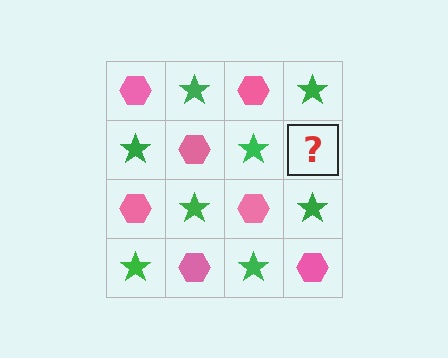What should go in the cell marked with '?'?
The missing cell should contain a pink hexagon.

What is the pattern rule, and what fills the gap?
The rule is that it alternates pink hexagon and green star in a checkerboard pattern. The gap should be filled with a pink hexagon.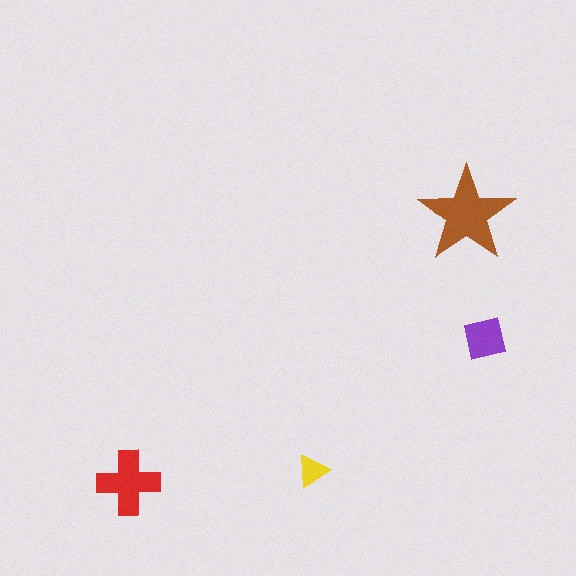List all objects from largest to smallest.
The brown star, the red cross, the purple square, the yellow triangle.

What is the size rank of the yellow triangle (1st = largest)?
4th.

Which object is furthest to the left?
The red cross is leftmost.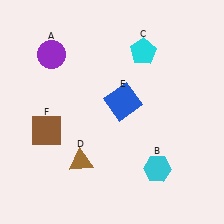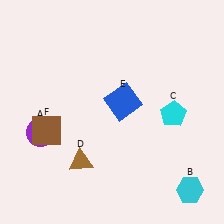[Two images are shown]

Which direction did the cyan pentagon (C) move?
The cyan pentagon (C) moved down.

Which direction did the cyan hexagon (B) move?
The cyan hexagon (B) moved right.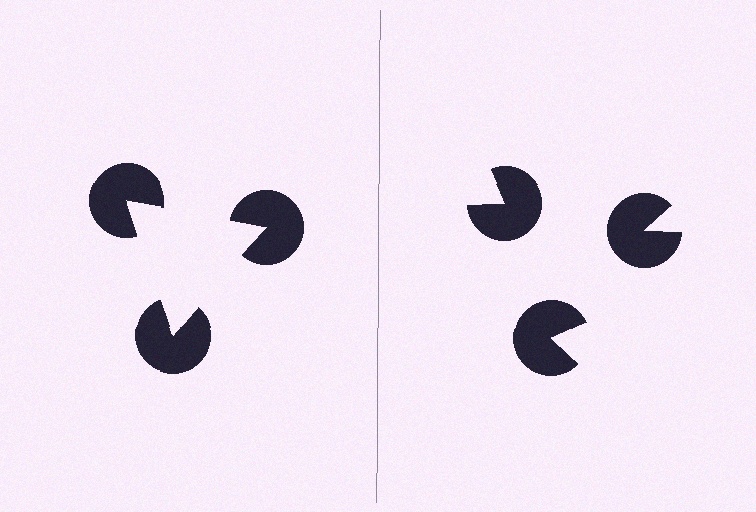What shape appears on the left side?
An illusory triangle.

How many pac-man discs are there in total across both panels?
6 — 3 on each side.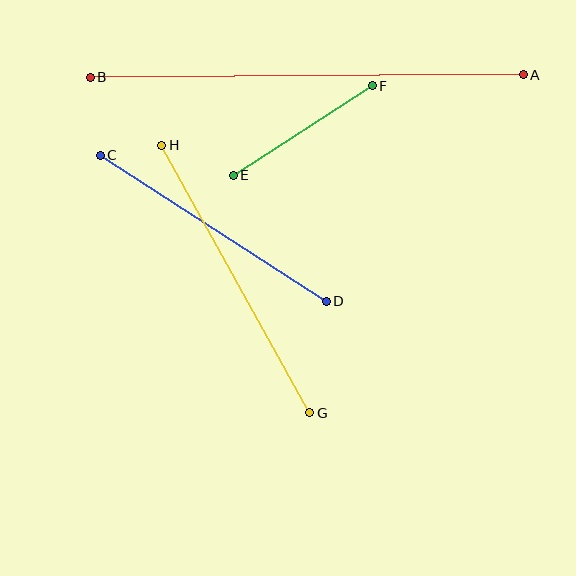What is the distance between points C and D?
The distance is approximately 269 pixels.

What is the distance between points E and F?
The distance is approximately 165 pixels.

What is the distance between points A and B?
The distance is approximately 433 pixels.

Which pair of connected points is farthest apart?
Points A and B are farthest apart.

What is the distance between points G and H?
The distance is approximately 306 pixels.